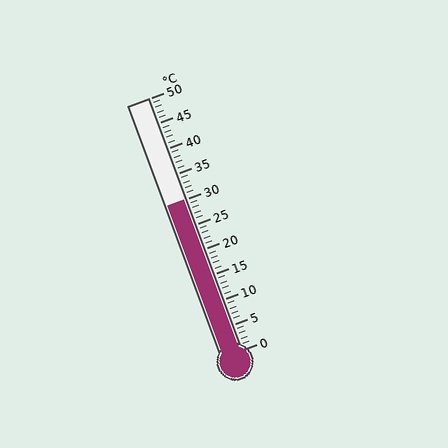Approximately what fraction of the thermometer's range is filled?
The thermometer is filled to approximately 60% of its range.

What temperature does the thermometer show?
The thermometer shows approximately 30°C.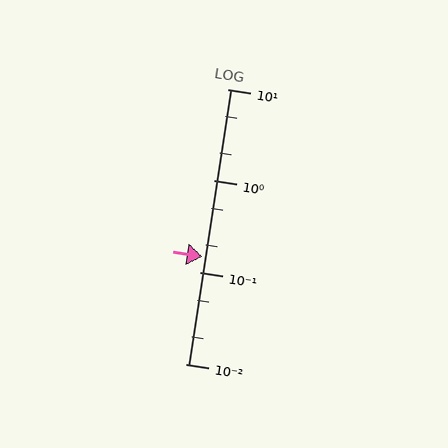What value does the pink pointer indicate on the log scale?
The pointer indicates approximately 0.15.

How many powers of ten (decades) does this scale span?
The scale spans 3 decades, from 0.01 to 10.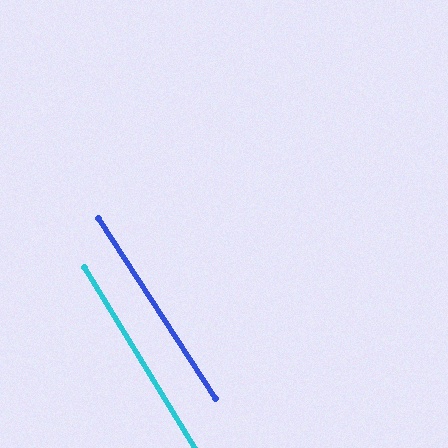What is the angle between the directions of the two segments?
Approximately 2 degrees.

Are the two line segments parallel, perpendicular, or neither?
Parallel — their directions differ by only 1.5°.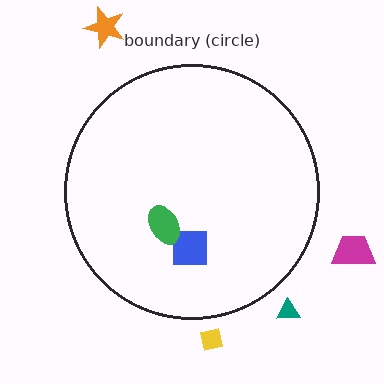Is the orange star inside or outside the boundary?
Outside.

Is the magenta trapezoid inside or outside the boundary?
Outside.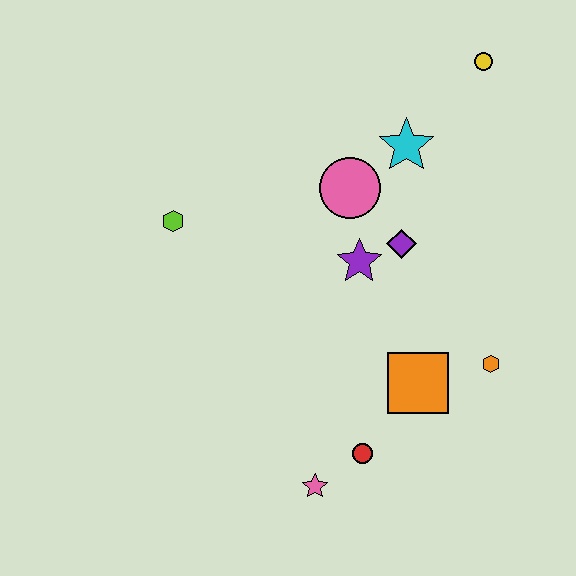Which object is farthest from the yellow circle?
The pink star is farthest from the yellow circle.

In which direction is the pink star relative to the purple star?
The pink star is below the purple star.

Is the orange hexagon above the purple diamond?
No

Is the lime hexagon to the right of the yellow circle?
No